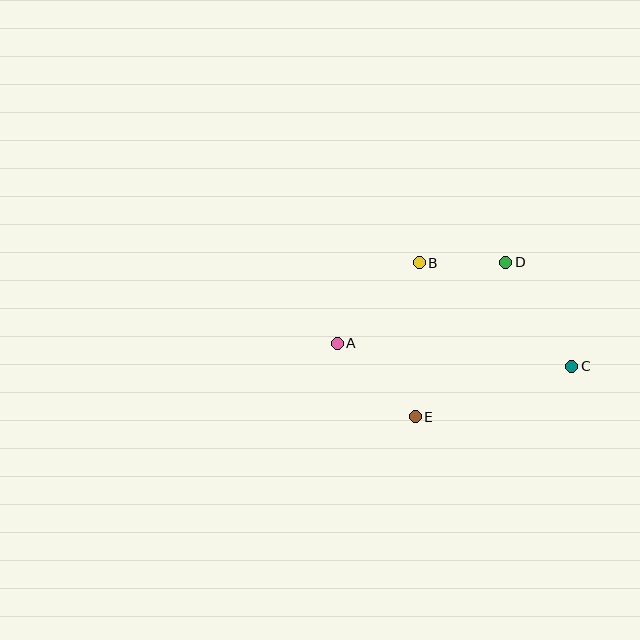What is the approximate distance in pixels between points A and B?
The distance between A and B is approximately 115 pixels.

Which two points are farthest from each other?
Points A and C are farthest from each other.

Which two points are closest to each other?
Points B and D are closest to each other.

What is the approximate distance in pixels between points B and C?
The distance between B and C is approximately 184 pixels.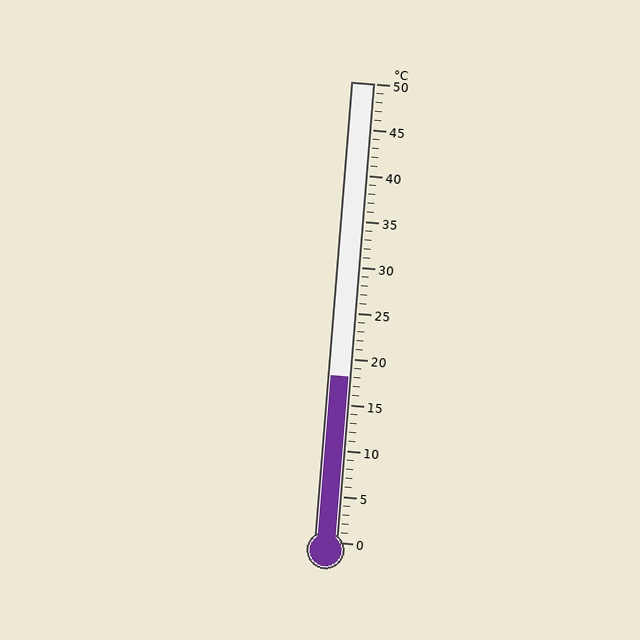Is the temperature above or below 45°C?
The temperature is below 45°C.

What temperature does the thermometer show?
The thermometer shows approximately 18°C.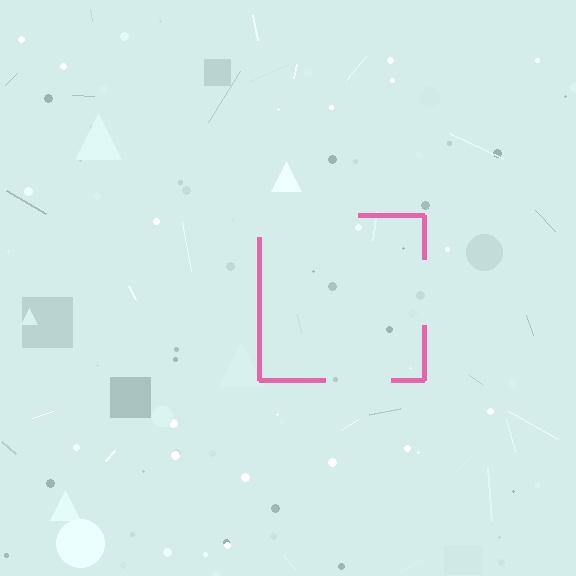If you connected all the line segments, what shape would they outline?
They would outline a square.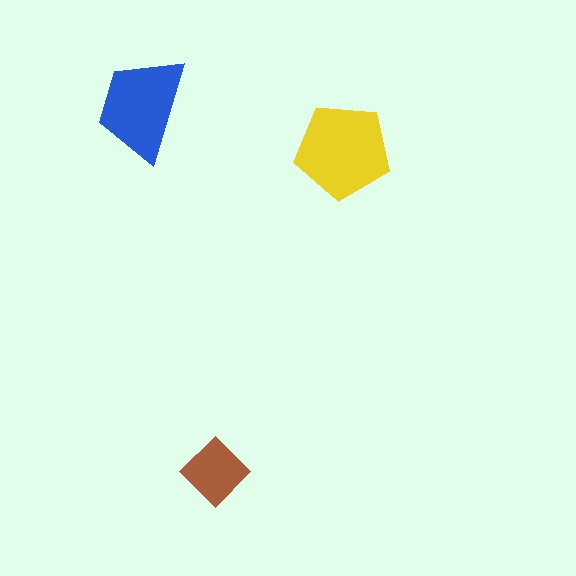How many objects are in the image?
There are 3 objects in the image.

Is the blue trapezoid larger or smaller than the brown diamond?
Larger.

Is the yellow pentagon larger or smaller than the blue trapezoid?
Larger.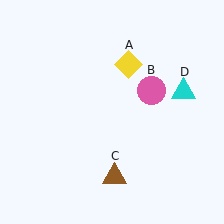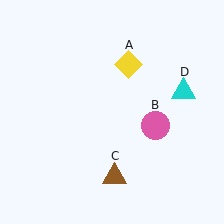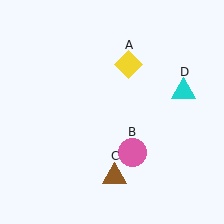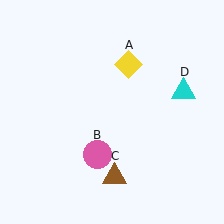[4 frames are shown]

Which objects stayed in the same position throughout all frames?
Yellow diamond (object A) and brown triangle (object C) and cyan triangle (object D) remained stationary.